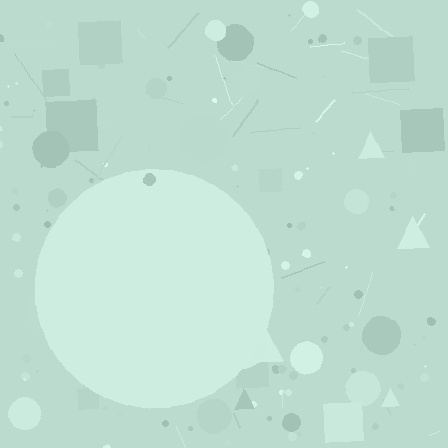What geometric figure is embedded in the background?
A circle is embedded in the background.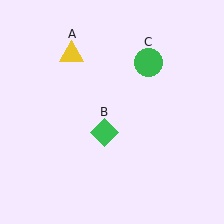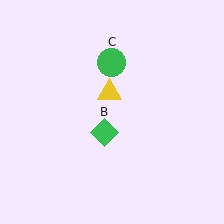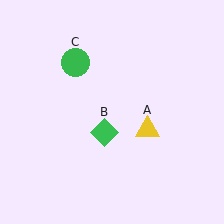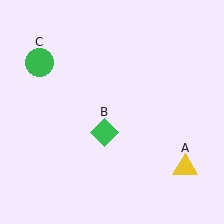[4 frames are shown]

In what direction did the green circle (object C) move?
The green circle (object C) moved left.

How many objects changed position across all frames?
2 objects changed position: yellow triangle (object A), green circle (object C).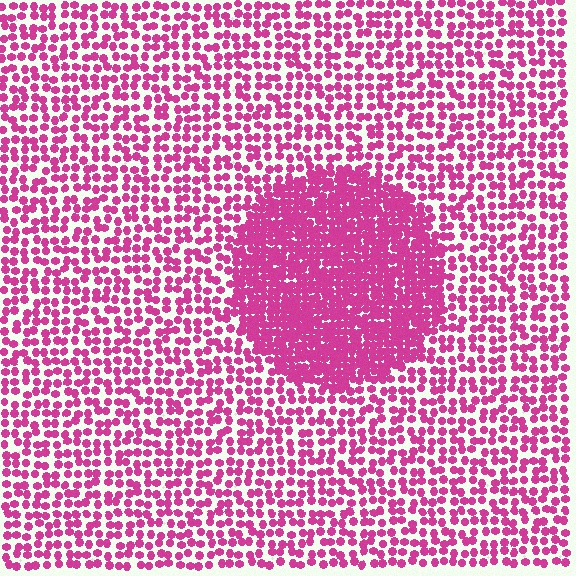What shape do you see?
I see a circle.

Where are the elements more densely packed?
The elements are more densely packed inside the circle boundary.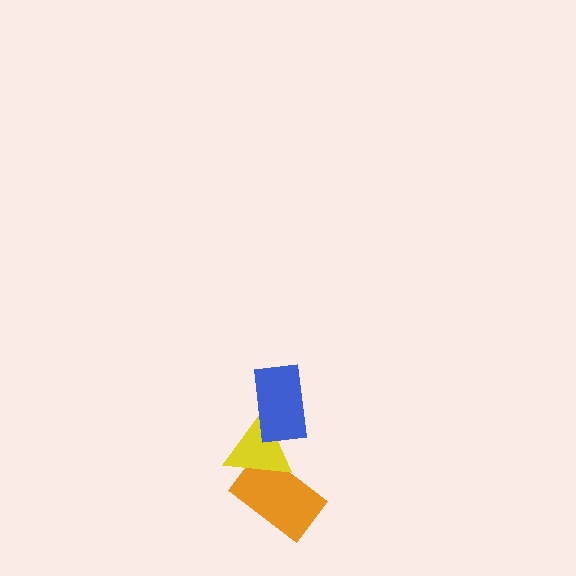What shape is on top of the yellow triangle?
The blue rectangle is on top of the yellow triangle.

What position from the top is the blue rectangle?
The blue rectangle is 1st from the top.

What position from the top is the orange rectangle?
The orange rectangle is 3rd from the top.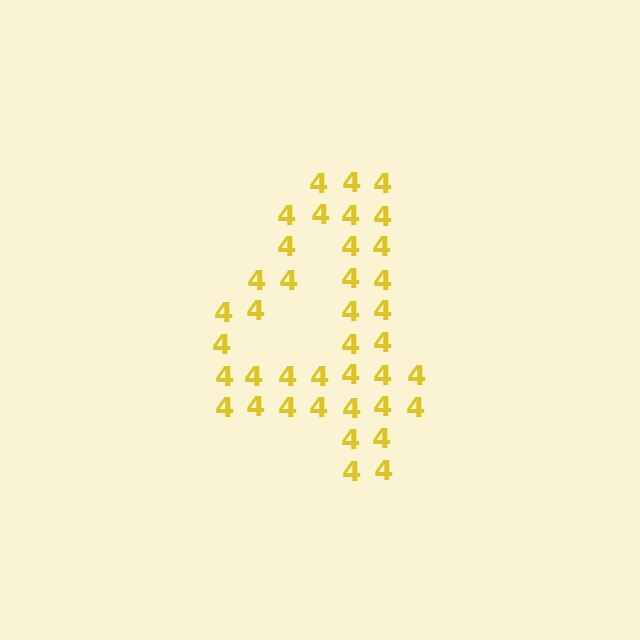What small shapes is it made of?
It is made of small digit 4's.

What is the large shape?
The large shape is the digit 4.